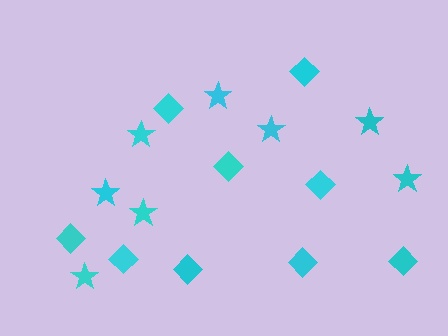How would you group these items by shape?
There are 2 groups: one group of diamonds (9) and one group of stars (8).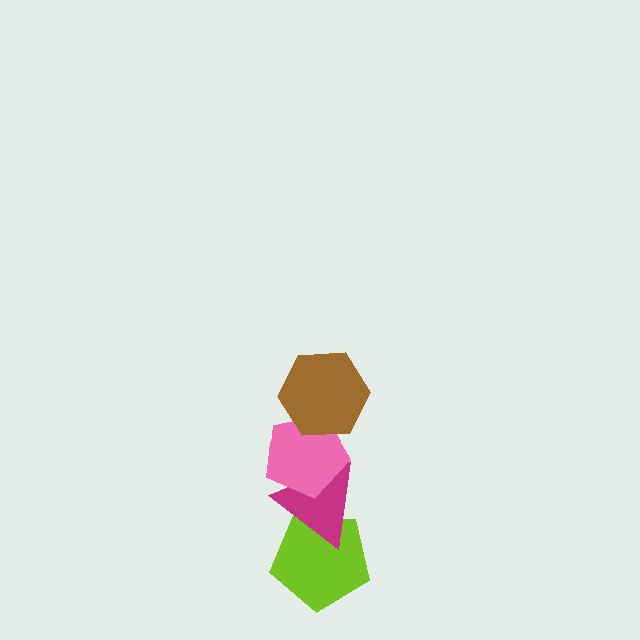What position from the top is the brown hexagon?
The brown hexagon is 1st from the top.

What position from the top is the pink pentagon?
The pink pentagon is 2nd from the top.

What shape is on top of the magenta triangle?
The pink pentagon is on top of the magenta triangle.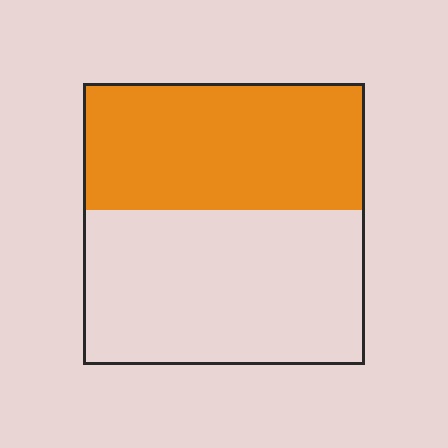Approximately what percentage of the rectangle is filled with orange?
Approximately 45%.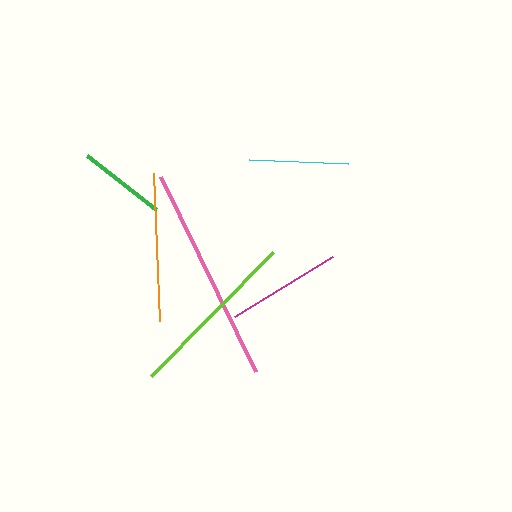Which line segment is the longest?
The pink line is the longest at approximately 217 pixels.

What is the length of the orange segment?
The orange segment is approximately 149 pixels long.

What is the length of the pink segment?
The pink segment is approximately 217 pixels long.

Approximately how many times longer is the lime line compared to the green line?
The lime line is approximately 2.0 times the length of the green line.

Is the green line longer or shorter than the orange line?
The orange line is longer than the green line.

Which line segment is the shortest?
The green line is the shortest at approximately 88 pixels.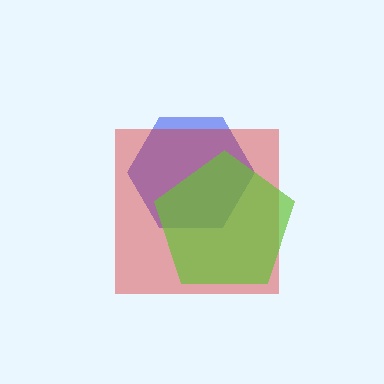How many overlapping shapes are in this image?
There are 3 overlapping shapes in the image.